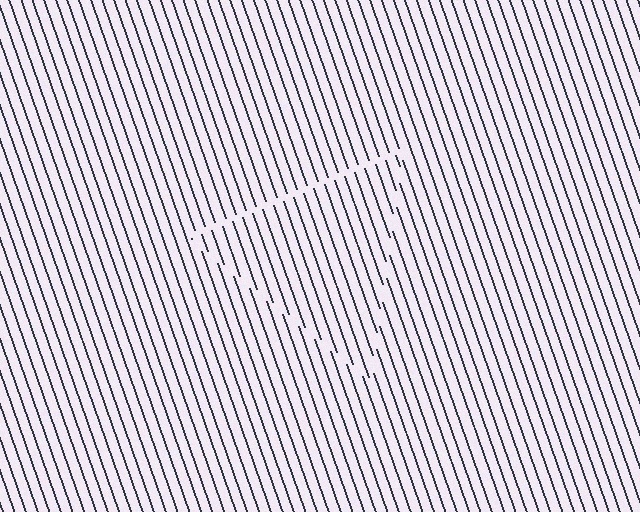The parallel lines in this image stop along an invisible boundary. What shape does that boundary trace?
An illusory triangle. The interior of the shape contains the same grating, shifted by half a period — the contour is defined by the phase discontinuity where line-ends from the inner and outer gratings abut.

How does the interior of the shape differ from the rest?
The interior of the shape contains the same grating, shifted by half a period — the contour is defined by the phase discontinuity where line-ends from the inner and outer gratings abut.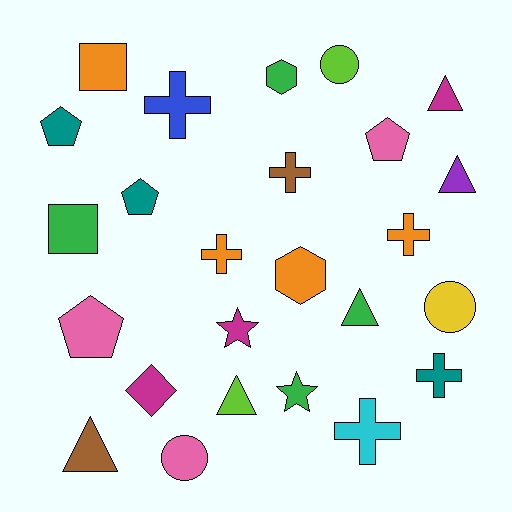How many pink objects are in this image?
There are 3 pink objects.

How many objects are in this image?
There are 25 objects.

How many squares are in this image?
There are 2 squares.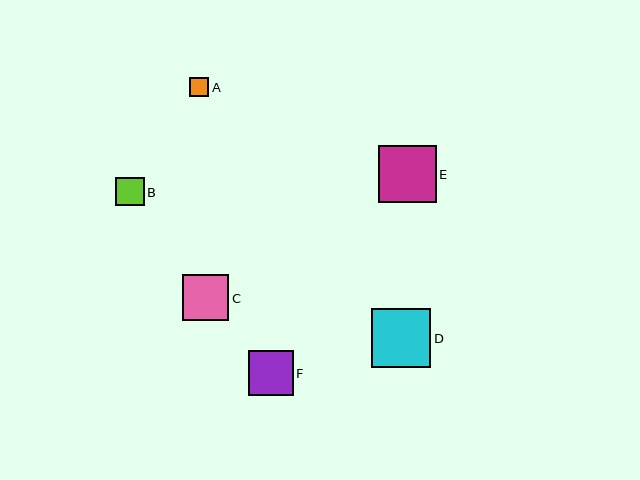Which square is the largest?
Square D is the largest with a size of approximately 59 pixels.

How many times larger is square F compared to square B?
Square F is approximately 1.6 times the size of square B.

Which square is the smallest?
Square A is the smallest with a size of approximately 19 pixels.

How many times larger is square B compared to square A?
Square B is approximately 1.5 times the size of square A.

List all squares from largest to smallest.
From largest to smallest: D, E, C, F, B, A.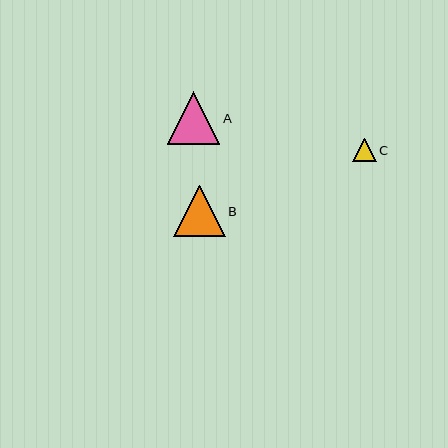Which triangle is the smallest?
Triangle C is the smallest with a size of approximately 24 pixels.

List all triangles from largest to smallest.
From largest to smallest: A, B, C.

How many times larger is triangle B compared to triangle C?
Triangle B is approximately 2.2 times the size of triangle C.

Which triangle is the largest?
Triangle A is the largest with a size of approximately 52 pixels.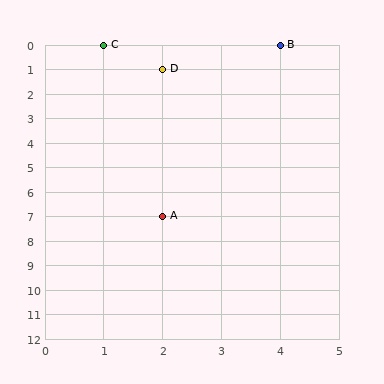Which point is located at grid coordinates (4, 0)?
Point B is at (4, 0).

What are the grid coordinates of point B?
Point B is at grid coordinates (4, 0).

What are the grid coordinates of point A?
Point A is at grid coordinates (2, 7).